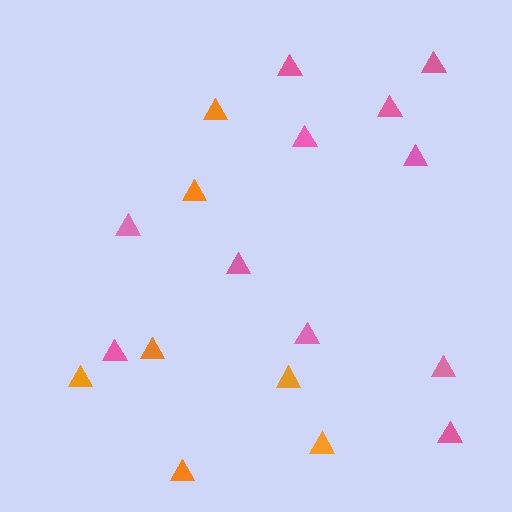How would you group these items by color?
There are 2 groups: one group of orange triangles (7) and one group of pink triangles (11).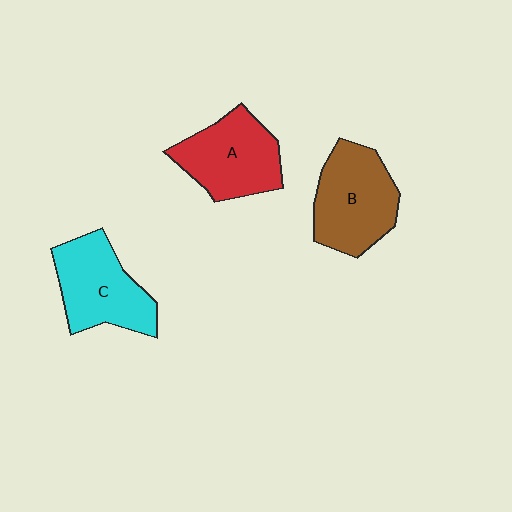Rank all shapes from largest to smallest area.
From largest to smallest: B (brown), C (cyan), A (red).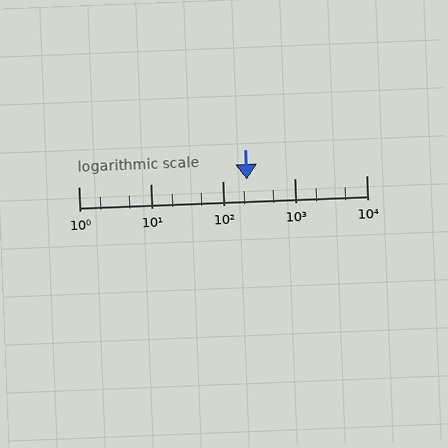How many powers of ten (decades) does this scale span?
The scale spans 4 decades, from 1 to 10000.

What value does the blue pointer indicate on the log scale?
The pointer indicates approximately 220.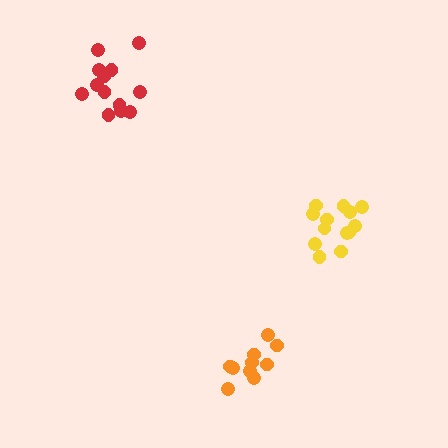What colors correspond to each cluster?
The clusters are colored: orange, red, yellow.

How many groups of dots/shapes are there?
There are 3 groups.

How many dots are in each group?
Group 1: 10 dots, Group 2: 13 dots, Group 3: 13 dots (36 total).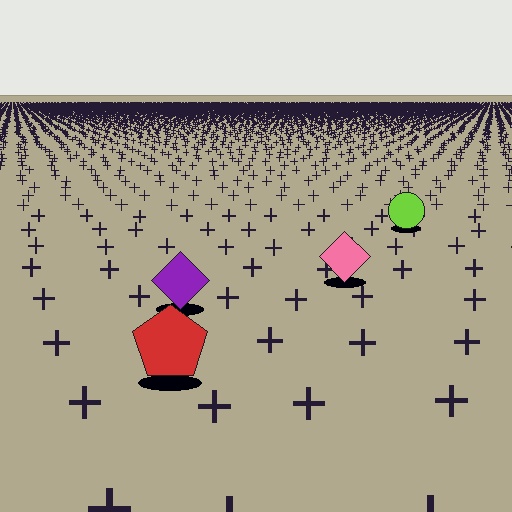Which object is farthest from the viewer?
The lime circle is farthest from the viewer. It appears smaller and the ground texture around it is denser.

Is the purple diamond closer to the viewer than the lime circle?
Yes. The purple diamond is closer — you can tell from the texture gradient: the ground texture is coarser near it.